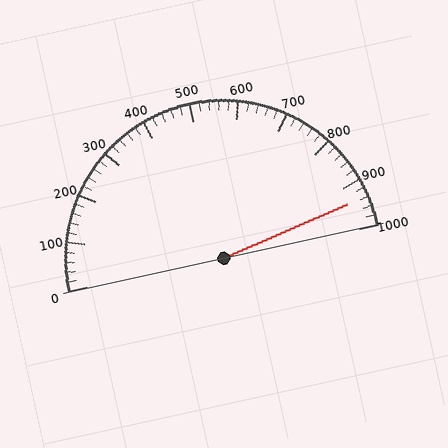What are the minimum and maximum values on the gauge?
The gauge ranges from 0 to 1000.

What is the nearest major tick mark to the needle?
The nearest major tick mark is 900.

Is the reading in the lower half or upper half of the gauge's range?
The reading is in the upper half of the range (0 to 1000).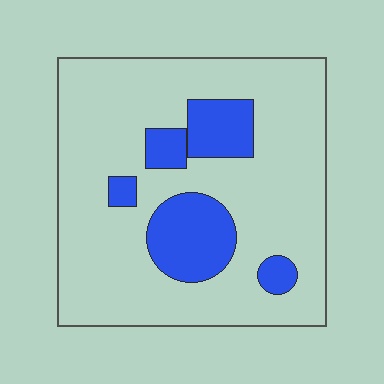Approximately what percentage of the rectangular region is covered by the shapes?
Approximately 20%.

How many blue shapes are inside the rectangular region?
5.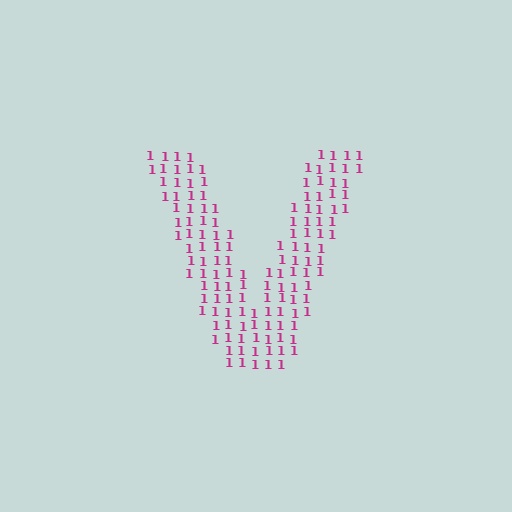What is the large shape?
The large shape is the letter V.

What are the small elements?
The small elements are digit 1's.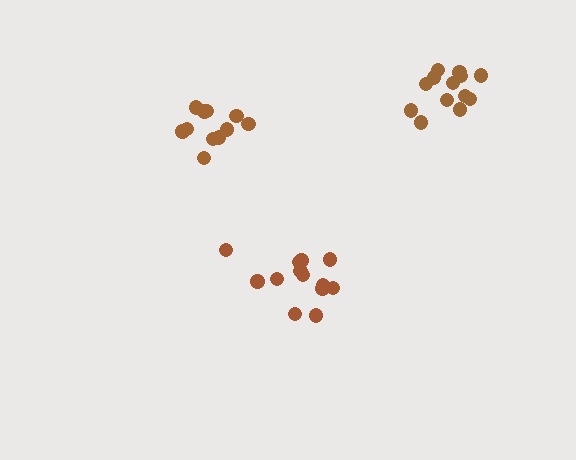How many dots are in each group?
Group 1: 12 dots, Group 2: 13 dots, Group 3: 13 dots (38 total).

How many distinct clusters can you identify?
There are 3 distinct clusters.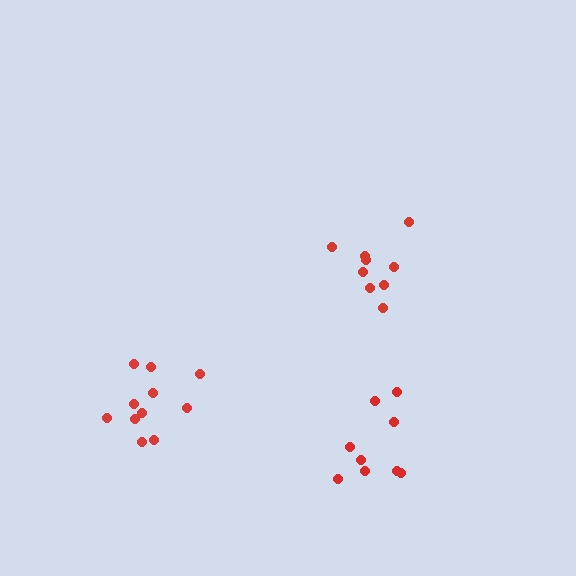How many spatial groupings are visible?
There are 3 spatial groupings.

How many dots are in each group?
Group 1: 11 dots, Group 2: 9 dots, Group 3: 9 dots (29 total).